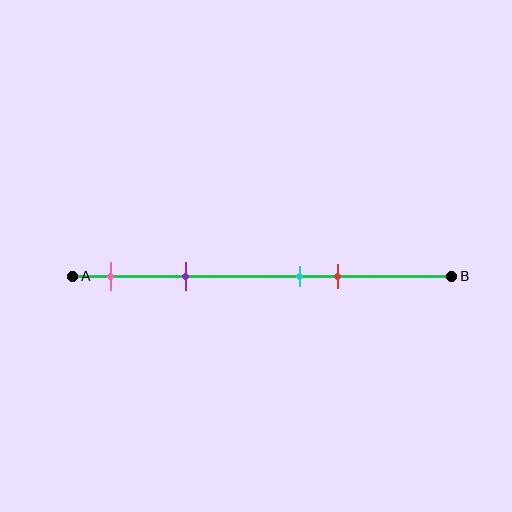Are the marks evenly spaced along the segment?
No, the marks are not evenly spaced.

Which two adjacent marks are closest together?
The cyan and red marks are the closest adjacent pair.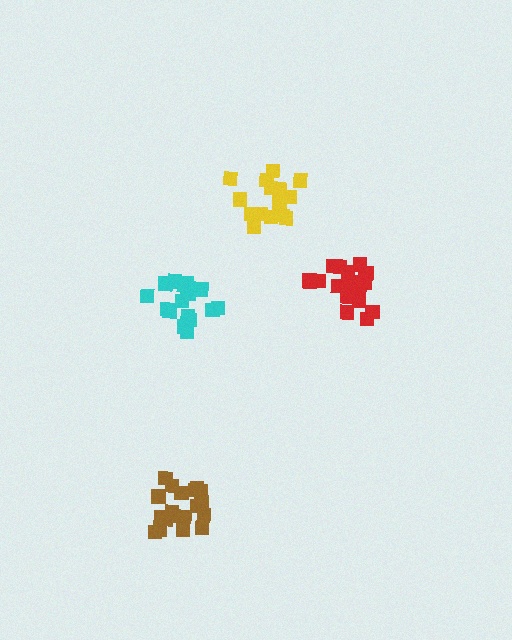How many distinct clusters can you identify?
There are 4 distinct clusters.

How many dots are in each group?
Group 1: 15 dots, Group 2: 20 dots, Group 3: 19 dots, Group 4: 19 dots (73 total).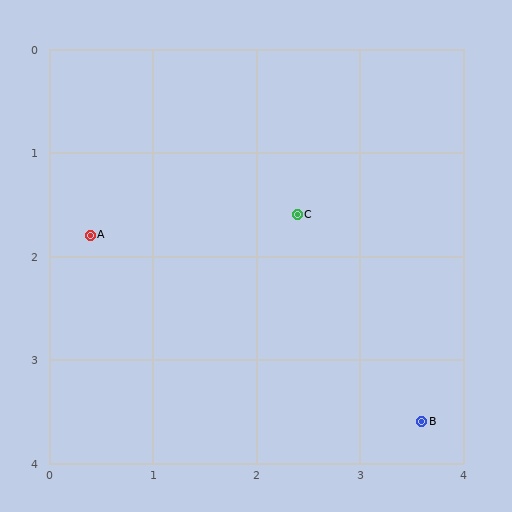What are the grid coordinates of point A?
Point A is at approximately (0.4, 1.8).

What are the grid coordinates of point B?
Point B is at approximately (3.6, 3.6).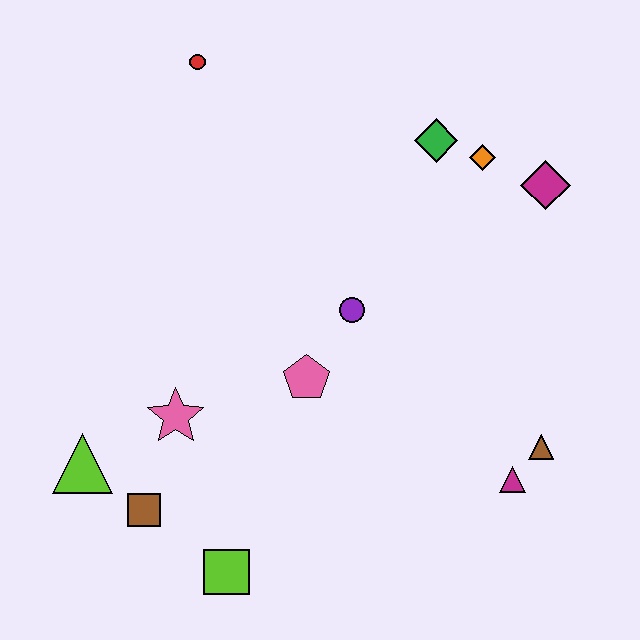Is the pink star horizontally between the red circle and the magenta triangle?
No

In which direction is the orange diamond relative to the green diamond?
The orange diamond is to the right of the green diamond.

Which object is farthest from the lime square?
The red circle is farthest from the lime square.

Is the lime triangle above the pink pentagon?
No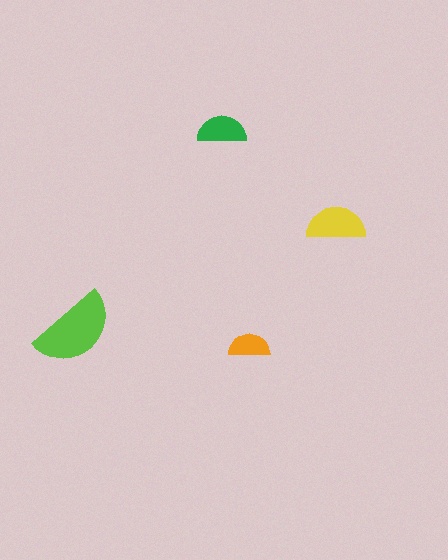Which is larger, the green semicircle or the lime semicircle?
The lime one.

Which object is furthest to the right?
The yellow semicircle is rightmost.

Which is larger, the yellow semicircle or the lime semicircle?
The lime one.